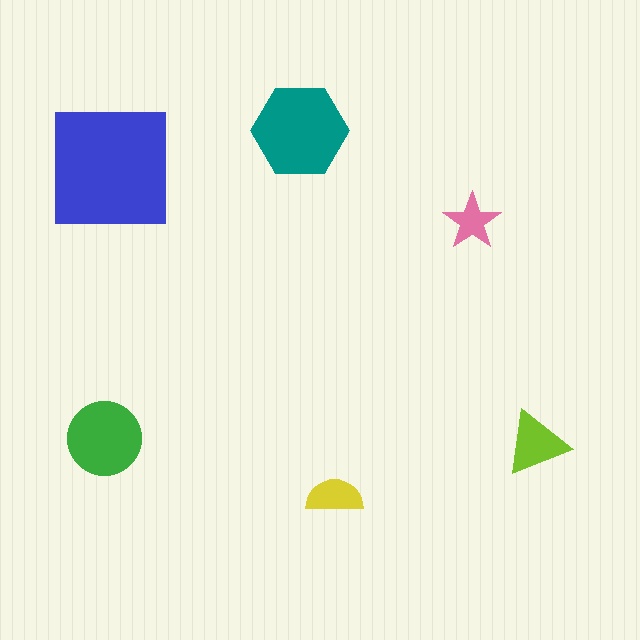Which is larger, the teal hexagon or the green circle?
The teal hexagon.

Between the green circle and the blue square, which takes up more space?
The blue square.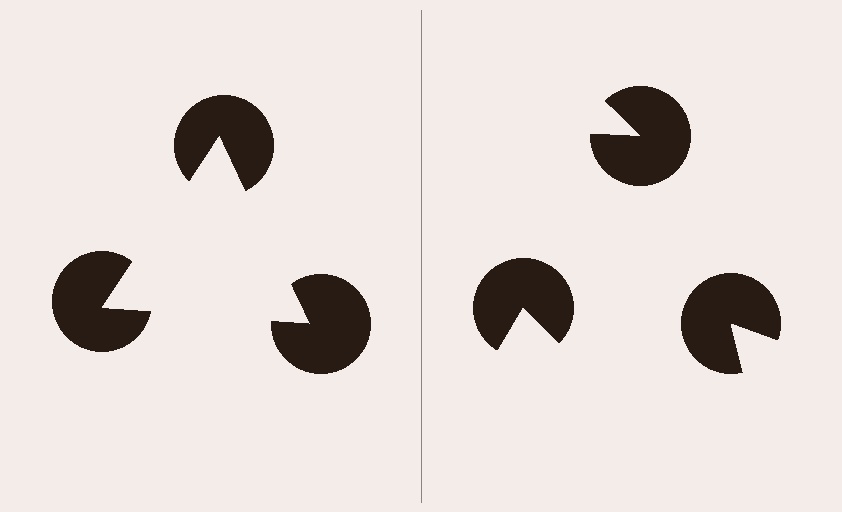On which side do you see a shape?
An illusory triangle appears on the left side. On the right side the wedge cuts are rotated, so no coherent shape forms.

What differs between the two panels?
The pac-man discs are positioned identically on both sides; only the wedge orientations differ. On the left they align to a triangle; on the right they are misaligned.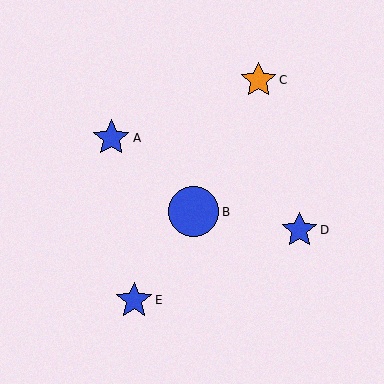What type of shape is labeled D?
Shape D is a blue star.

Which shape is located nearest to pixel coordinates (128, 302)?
The blue star (labeled E) at (134, 300) is nearest to that location.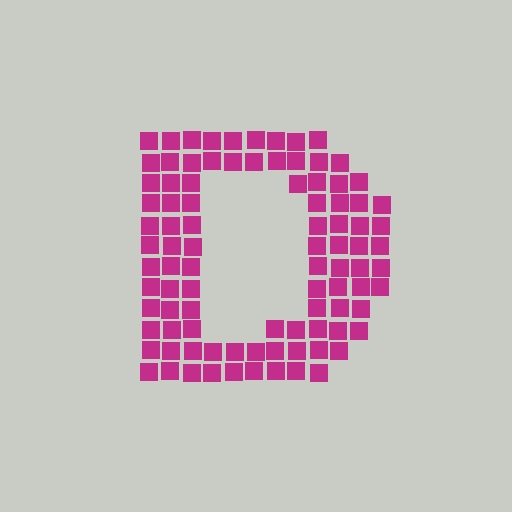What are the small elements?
The small elements are squares.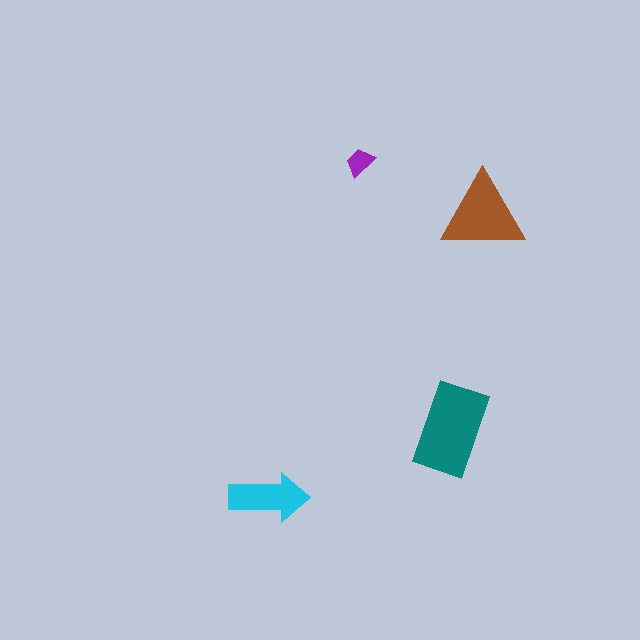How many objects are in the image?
There are 4 objects in the image.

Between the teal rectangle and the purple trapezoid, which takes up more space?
The teal rectangle.